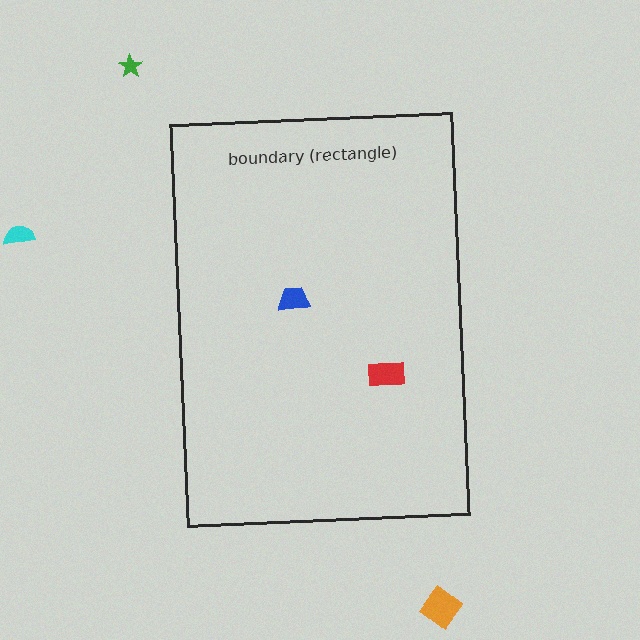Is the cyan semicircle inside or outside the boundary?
Outside.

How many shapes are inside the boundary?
2 inside, 3 outside.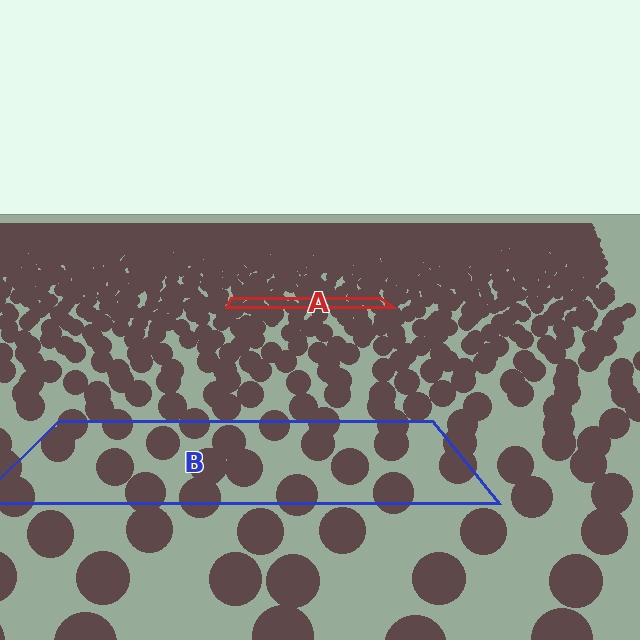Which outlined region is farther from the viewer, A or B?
Region A is farther from the viewer — the texture elements inside it appear smaller and more densely packed.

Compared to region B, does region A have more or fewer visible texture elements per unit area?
Region A has more texture elements per unit area — they are packed more densely because it is farther away.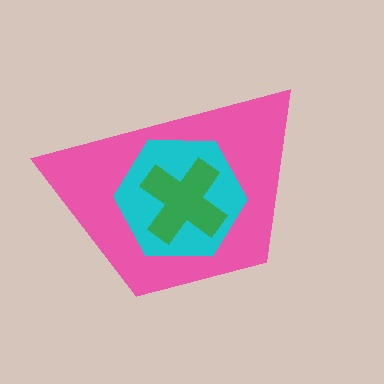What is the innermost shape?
The green cross.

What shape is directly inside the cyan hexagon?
The green cross.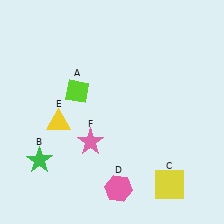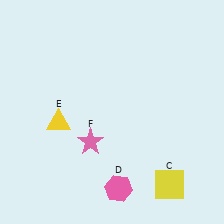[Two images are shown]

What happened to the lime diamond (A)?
The lime diamond (A) was removed in Image 2. It was in the top-left area of Image 1.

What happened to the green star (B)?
The green star (B) was removed in Image 2. It was in the bottom-left area of Image 1.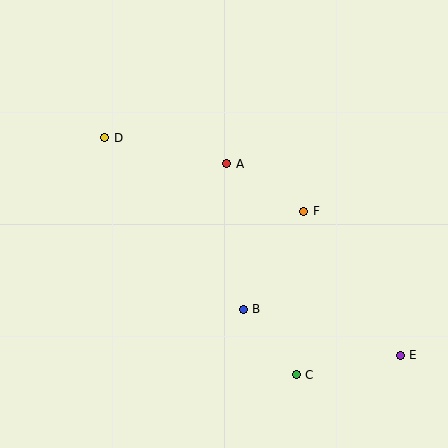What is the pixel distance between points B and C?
The distance between B and C is 84 pixels.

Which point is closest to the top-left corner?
Point D is closest to the top-left corner.